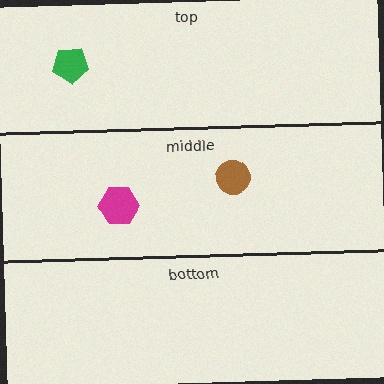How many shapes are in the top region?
1.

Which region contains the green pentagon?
The top region.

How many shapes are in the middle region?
2.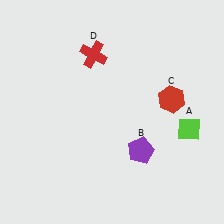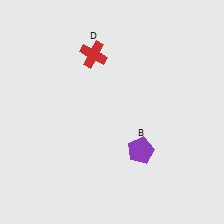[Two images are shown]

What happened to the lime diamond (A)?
The lime diamond (A) was removed in Image 2. It was in the bottom-right area of Image 1.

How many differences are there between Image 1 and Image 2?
There are 2 differences between the two images.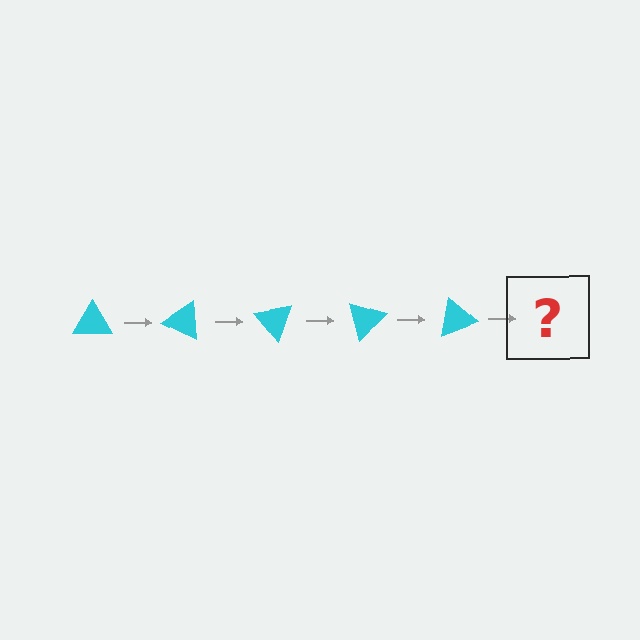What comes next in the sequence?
The next element should be a cyan triangle rotated 125 degrees.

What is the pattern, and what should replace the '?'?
The pattern is that the triangle rotates 25 degrees each step. The '?' should be a cyan triangle rotated 125 degrees.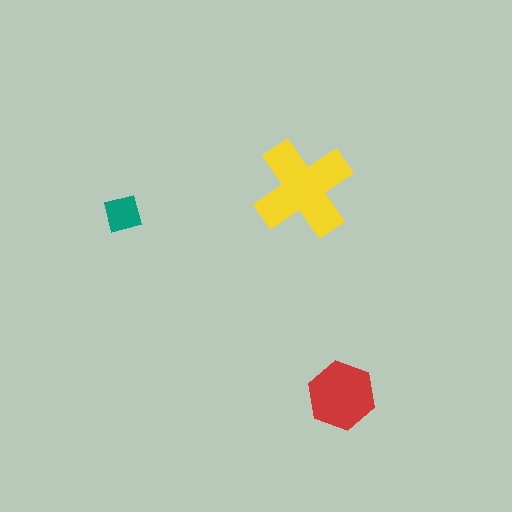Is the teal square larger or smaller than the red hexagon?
Smaller.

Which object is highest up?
The yellow cross is topmost.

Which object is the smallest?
The teal square.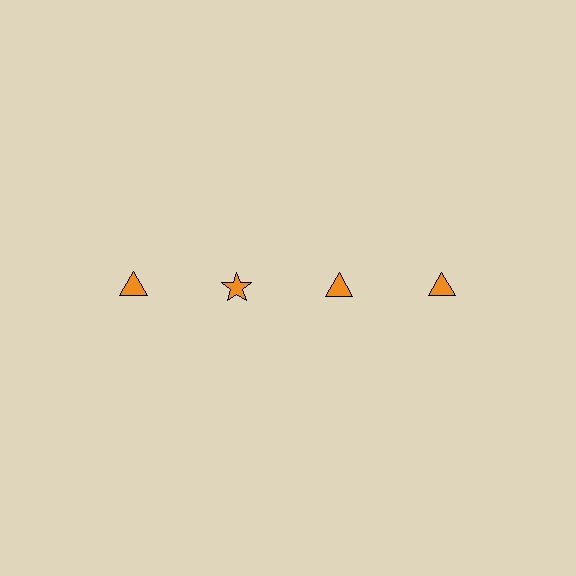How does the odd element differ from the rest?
It has a different shape: star instead of triangle.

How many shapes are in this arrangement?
There are 4 shapes arranged in a grid pattern.